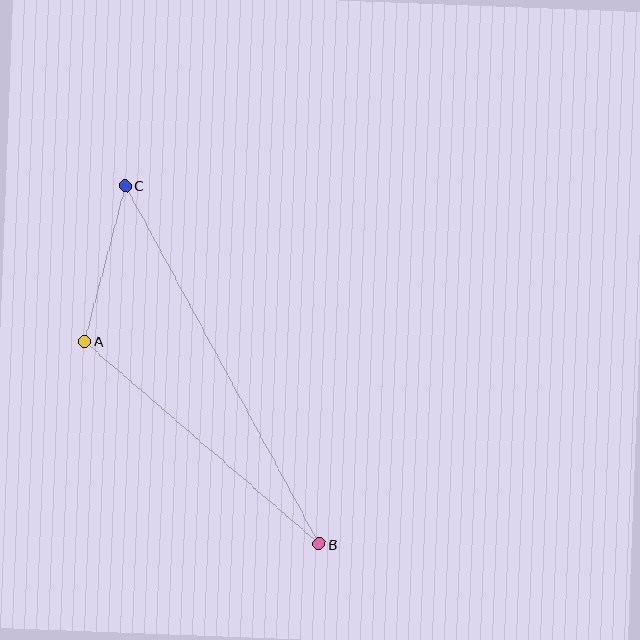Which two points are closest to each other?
Points A and C are closest to each other.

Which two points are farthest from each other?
Points B and C are farthest from each other.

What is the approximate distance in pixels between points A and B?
The distance between A and B is approximately 310 pixels.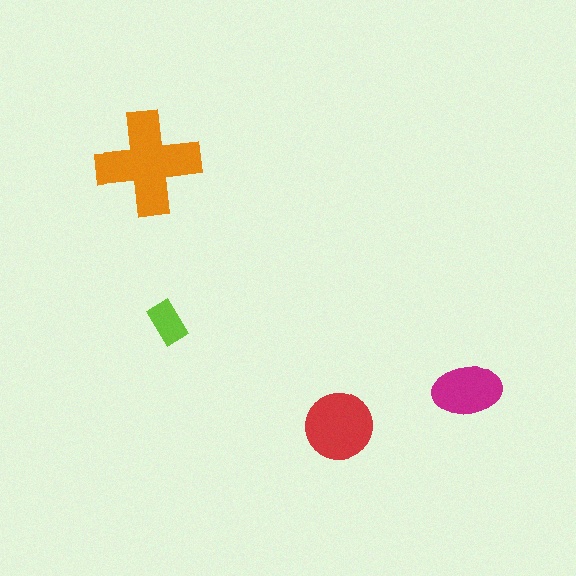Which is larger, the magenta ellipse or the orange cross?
The orange cross.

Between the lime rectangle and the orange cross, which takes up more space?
The orange cross.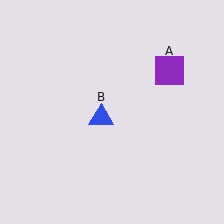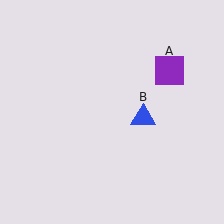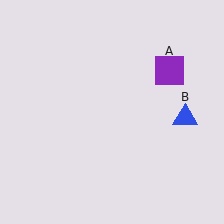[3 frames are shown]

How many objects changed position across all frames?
1 object changed position: blue triangle (object B).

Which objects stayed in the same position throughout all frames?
Purple square (object A) remained stationary.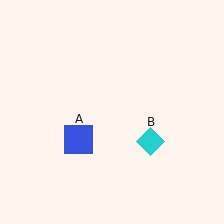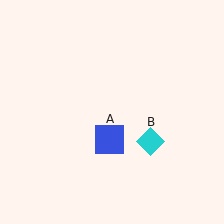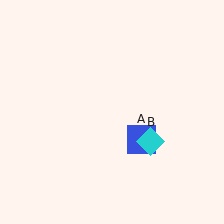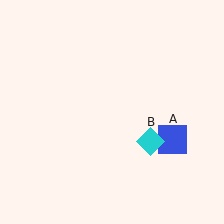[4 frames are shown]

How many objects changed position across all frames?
1 object changed position: blue square (object A).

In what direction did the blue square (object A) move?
The blue square (object A) moved right.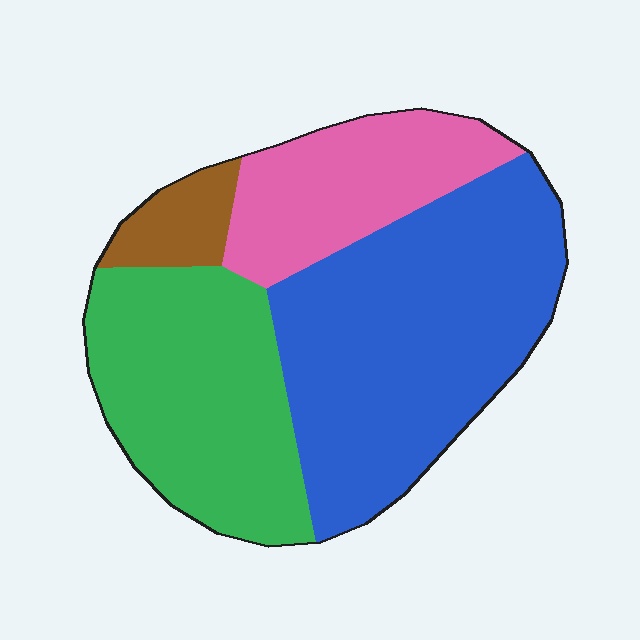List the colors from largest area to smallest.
From largest to smallest: blue, green, pink, brown.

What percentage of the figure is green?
Green takes up about one third (1/3) of the figure.